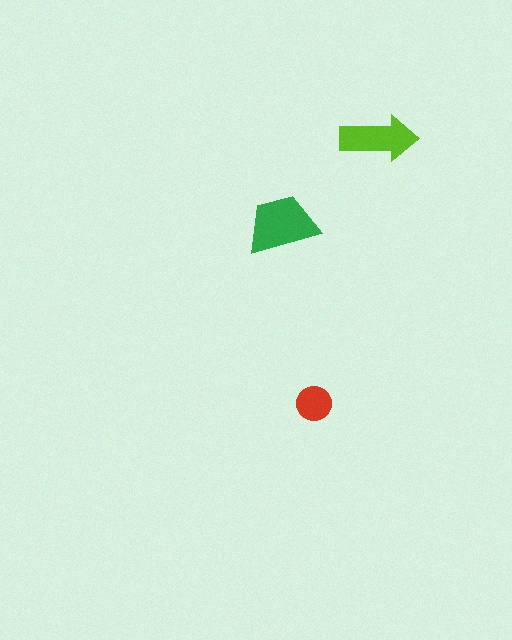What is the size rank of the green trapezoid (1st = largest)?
1st.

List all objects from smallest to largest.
The red circle, the lime arrow, the green trapezoid.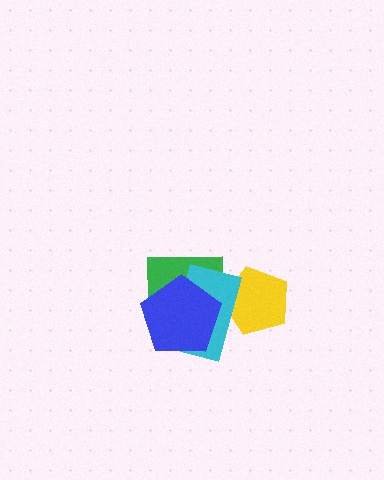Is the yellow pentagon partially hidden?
Yes, it is partially covered by another shape.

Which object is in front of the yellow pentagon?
The cyan rectangle is in front of the yellow pentagon.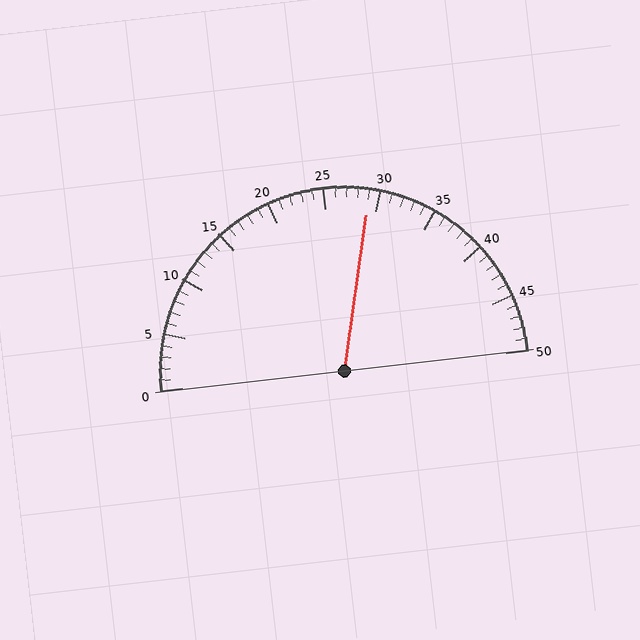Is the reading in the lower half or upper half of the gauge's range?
The reading is in the upper half of the range (0 to 50).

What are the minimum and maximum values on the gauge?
The gauge ranges from 0 to 50.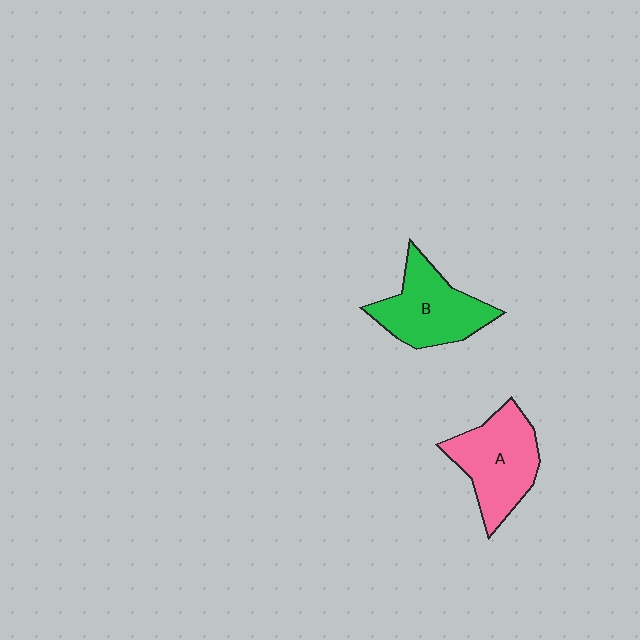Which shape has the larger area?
Shape A (pink).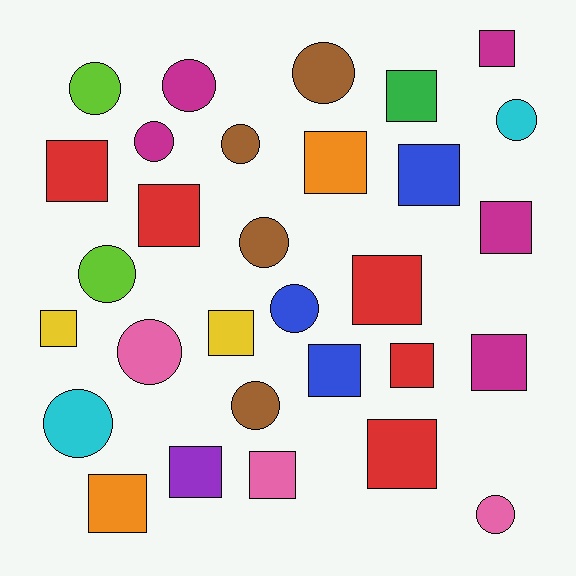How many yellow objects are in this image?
There are 2 yellow objects.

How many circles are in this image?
There are 13 circles.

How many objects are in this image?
There are 30 objects.